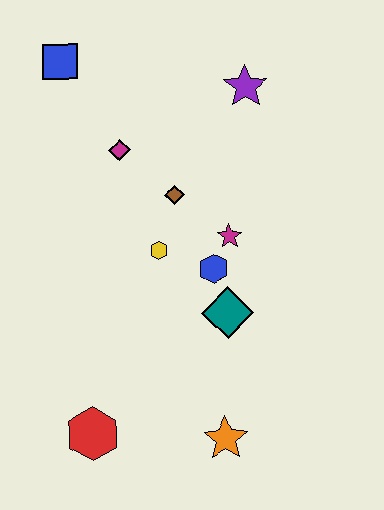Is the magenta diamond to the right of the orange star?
No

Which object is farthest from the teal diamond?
The blue square is farthest from the teal diamond.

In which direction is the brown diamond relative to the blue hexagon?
The brown diamond is above the blue hexagon.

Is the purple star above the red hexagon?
Yes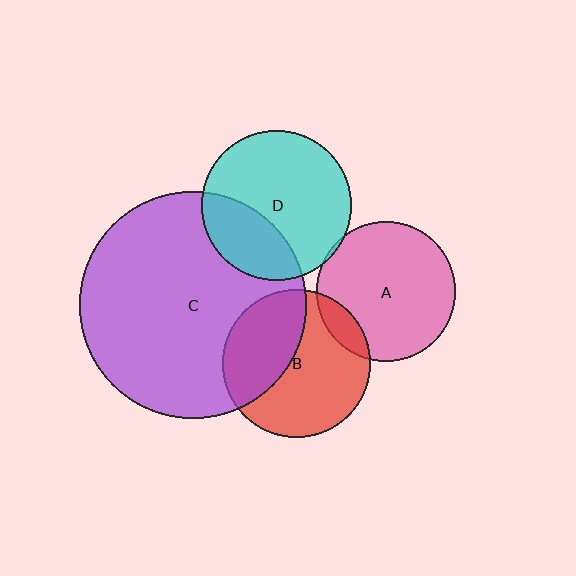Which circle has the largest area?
Circle C (purple).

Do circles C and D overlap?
Yes.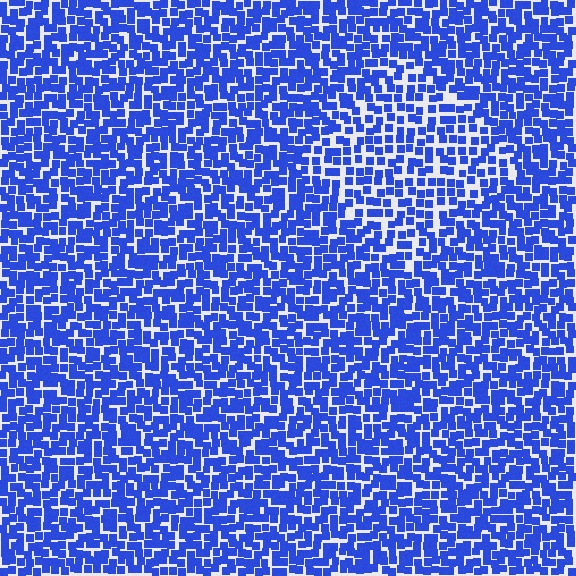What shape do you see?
I see a diamond.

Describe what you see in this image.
The image contains small blue elements arranged at two different densities. A diamond-shaped region is visible where the elements are less densely packed than the surrounding area.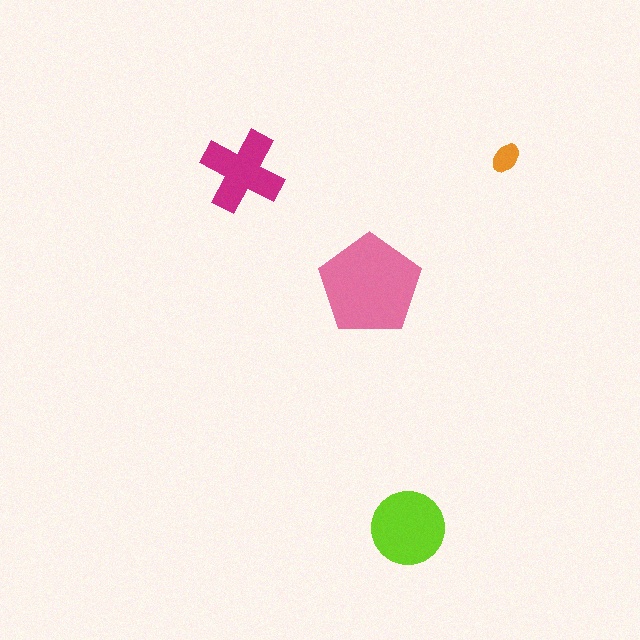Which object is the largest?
The pink pentagon.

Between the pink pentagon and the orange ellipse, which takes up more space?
The pink pentagon.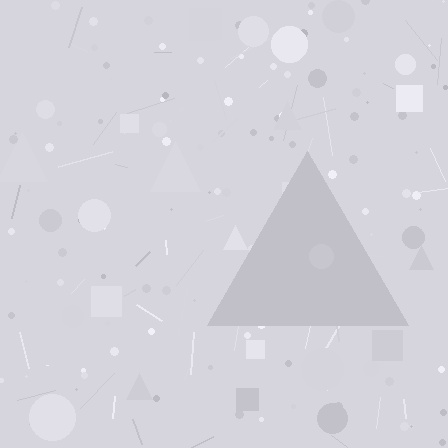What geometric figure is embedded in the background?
A triangle is embedded in the background.